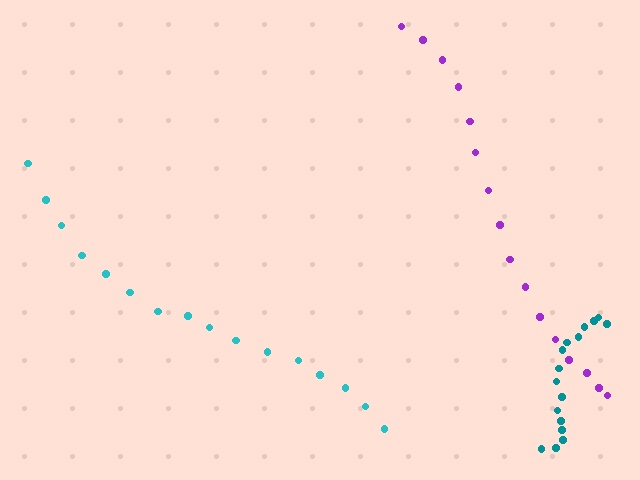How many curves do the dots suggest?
There are 3 distinct paths.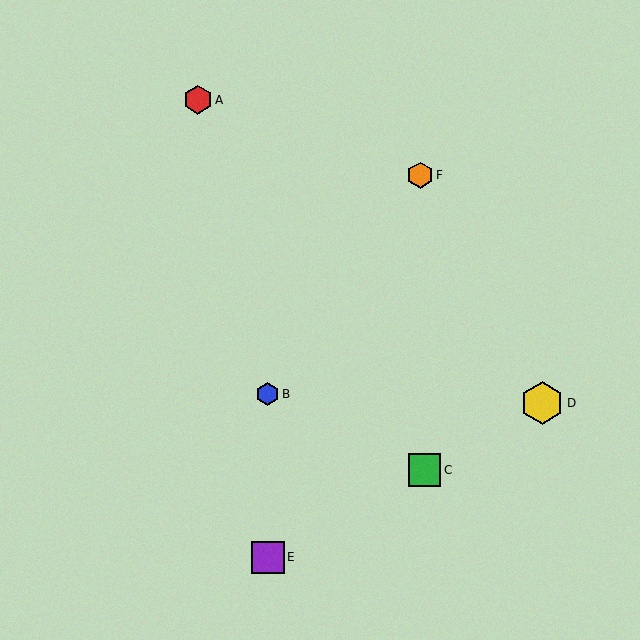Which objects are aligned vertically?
Objects B, E are aligned vertically.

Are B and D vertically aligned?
No, B is at x≈268 and D is at x≈542.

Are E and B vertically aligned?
Yes, both are at x≈268.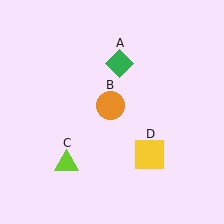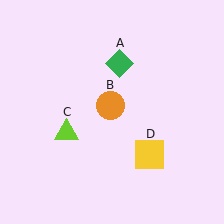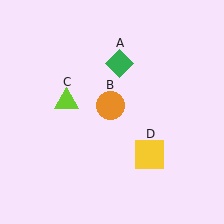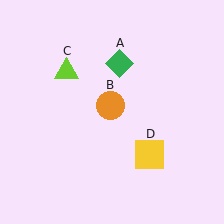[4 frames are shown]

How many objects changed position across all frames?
1 object changed position: lime triangle (object C).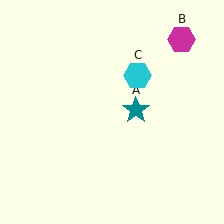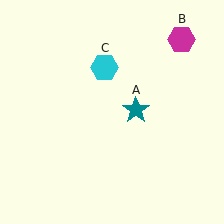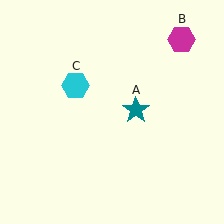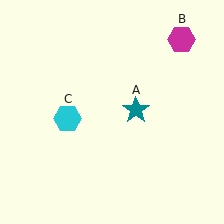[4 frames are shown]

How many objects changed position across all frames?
1 object changed position: cyan hexagon (object C).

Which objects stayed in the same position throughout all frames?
Teal star (object A) and magenta hexagon (object B) remained stationary.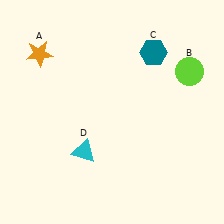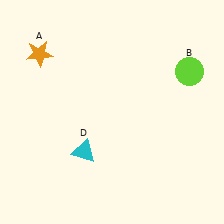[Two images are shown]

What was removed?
The teal hexagon (C) was removed in Image 2.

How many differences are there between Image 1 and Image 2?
There is 1 difference between the two images.